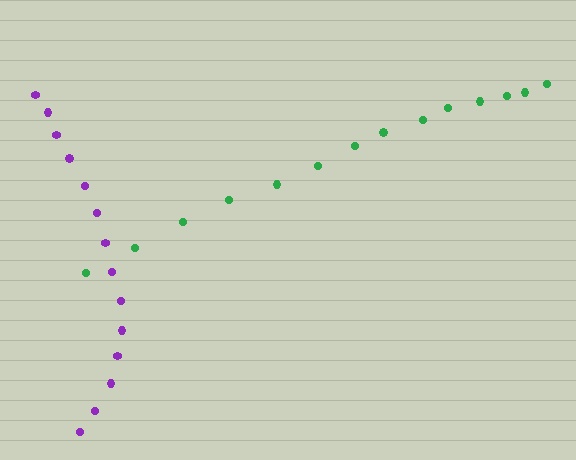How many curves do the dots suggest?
There are 2 distinct paths.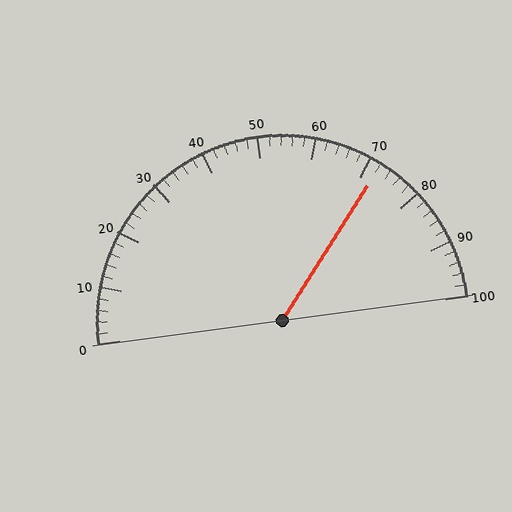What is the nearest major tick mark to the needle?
The nearest major tick mark is 70.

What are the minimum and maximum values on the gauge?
The gauge ranges from 0 to 100.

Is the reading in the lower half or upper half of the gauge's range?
The reading is in the upper half of the range (0 to 100).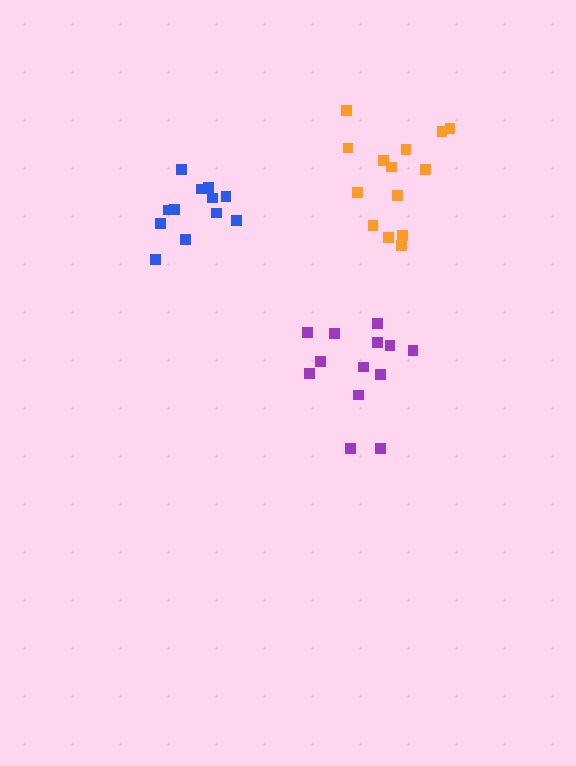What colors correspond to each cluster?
The clusters are colored: purple, orange, blue.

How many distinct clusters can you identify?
There are 3 distinct clusters.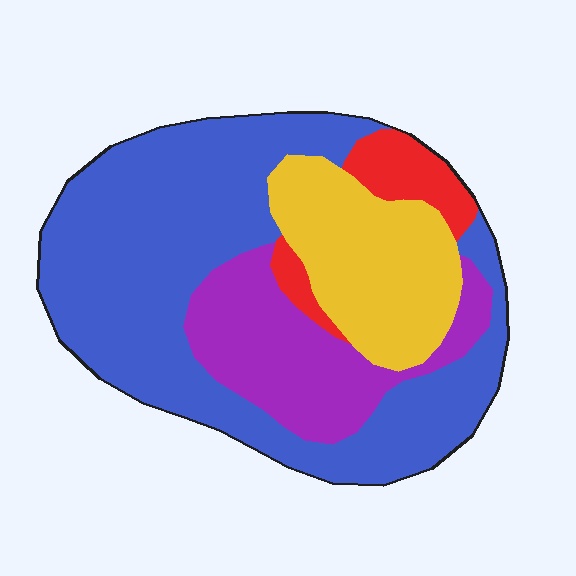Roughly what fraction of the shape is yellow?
Yellow takes up about one fifth (1/5) of the shape.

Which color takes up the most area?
Blue, at roughly 55%.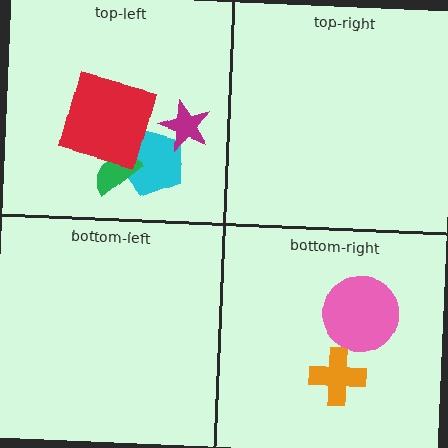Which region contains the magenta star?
The top-left region.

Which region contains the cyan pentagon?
The top-left region.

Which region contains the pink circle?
The bottom-right region.